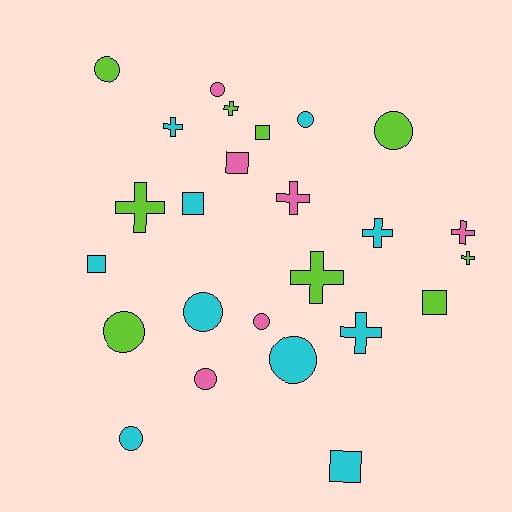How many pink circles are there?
There are 3 pink circles.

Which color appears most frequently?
Cyan, with 10 objects.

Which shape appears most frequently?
Circle, with 10 objects.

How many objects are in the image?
There are 25 objects.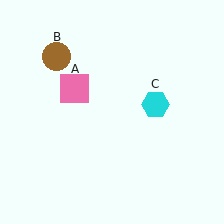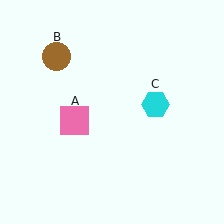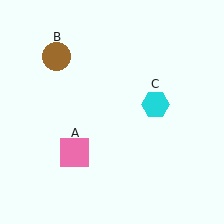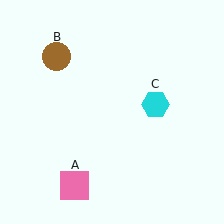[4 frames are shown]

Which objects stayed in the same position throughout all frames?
Brown circle (object B) and cyan hexagon (object C) remained stationary.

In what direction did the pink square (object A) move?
The pink square (object A) moved down.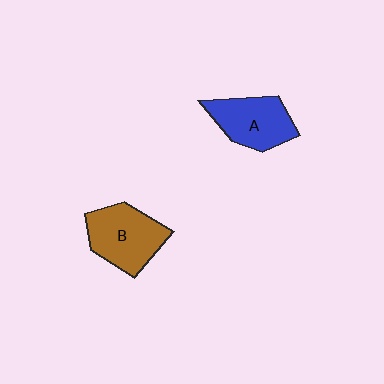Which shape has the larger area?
Shape B (brown).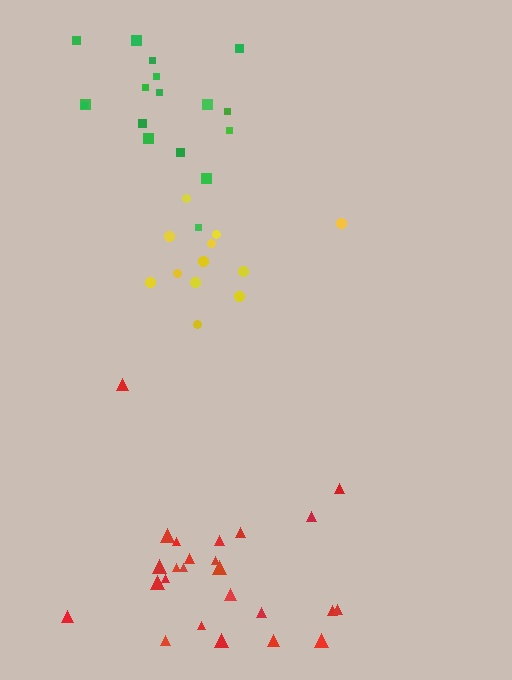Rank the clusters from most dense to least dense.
yellow, red, green.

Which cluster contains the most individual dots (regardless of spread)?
Red (25).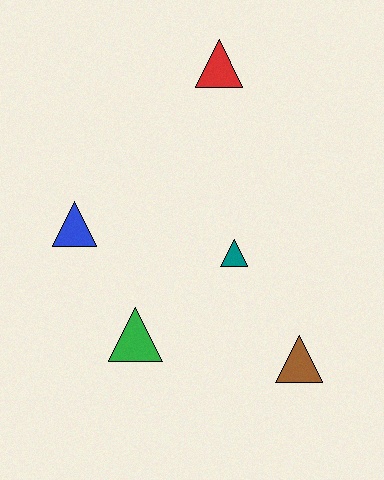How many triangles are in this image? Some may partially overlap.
There are 5 triangles.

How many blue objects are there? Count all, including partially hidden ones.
There is 1 blue object.